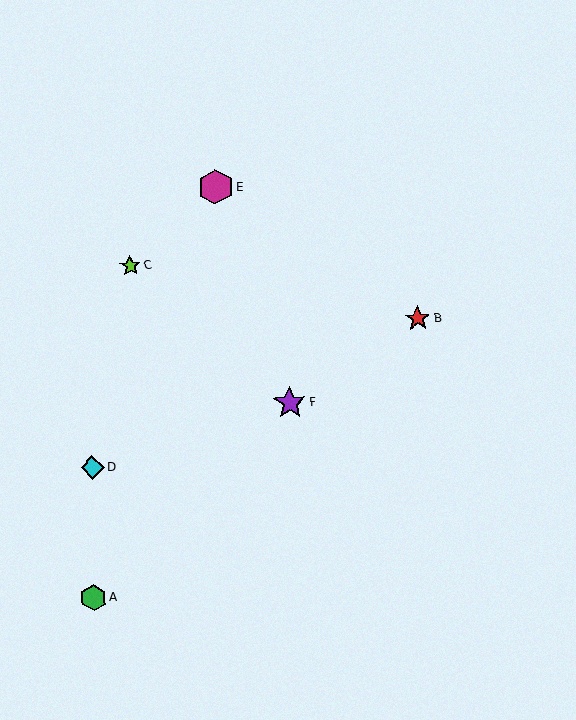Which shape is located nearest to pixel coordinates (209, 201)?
The magenta hexagon (labeled E) at (216, 187) is nearest to that location.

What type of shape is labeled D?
Shape D is a cyan diamond.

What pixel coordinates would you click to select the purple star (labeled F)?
Click at (290, 403) to select the purple star F.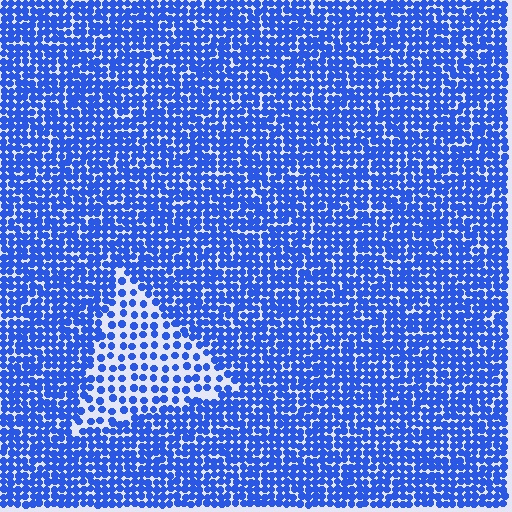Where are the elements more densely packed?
The elements are more densely packed outside the triangle boundary.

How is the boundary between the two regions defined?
The boundary is defined by a change in element density (approximately 2.2x ratio). All elements are the same color, size, and shape.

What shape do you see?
I see a triangle.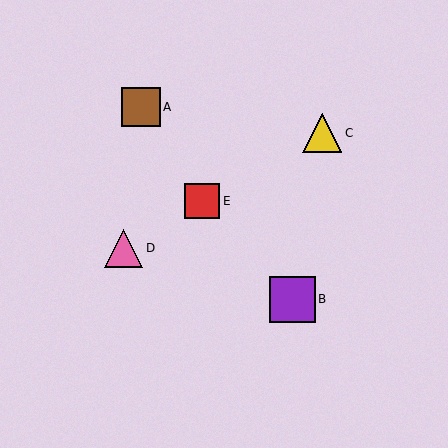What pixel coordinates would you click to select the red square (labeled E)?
Click at (202, 201) to select the red square E.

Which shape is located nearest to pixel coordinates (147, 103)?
The brown square (labeled A) at (141, 107) is nearest to that location.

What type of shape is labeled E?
Shape E is a red square.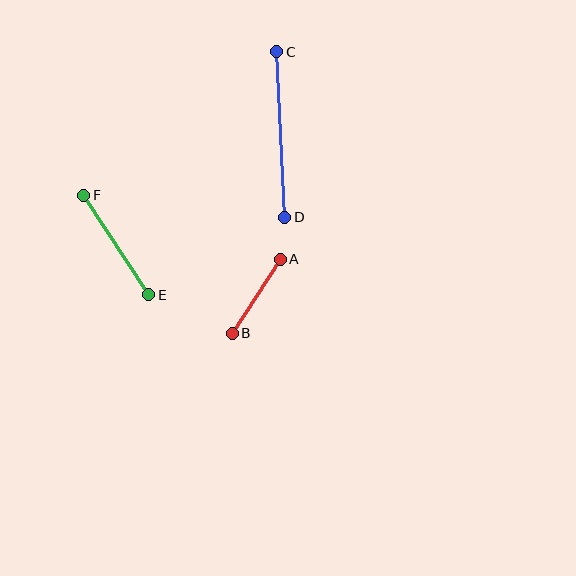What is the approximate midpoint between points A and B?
The midpoint is at approximately (256, 296) pixels.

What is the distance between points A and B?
The distance is approximately 88 pixels.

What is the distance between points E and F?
The distance is approximately 119 pixels.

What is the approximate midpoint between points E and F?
The midpoint is at approximately (116, 245) pixels.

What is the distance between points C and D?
The distance is approximately 166 pixels.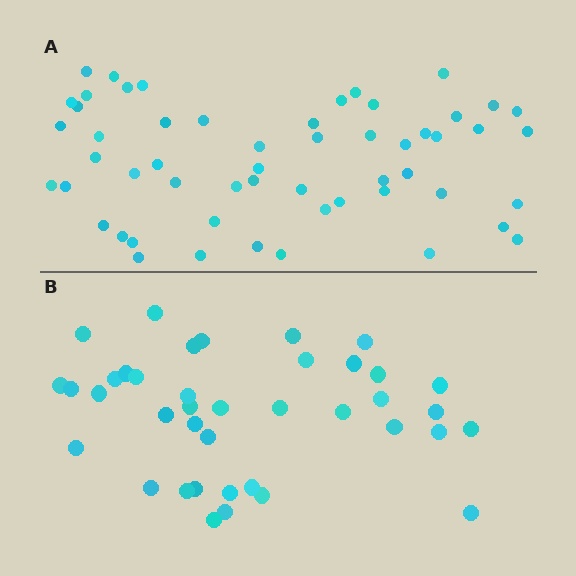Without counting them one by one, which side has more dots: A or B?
Region A (the top region) has more dots.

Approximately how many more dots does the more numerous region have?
Region A has approximately 15 more dots than region B.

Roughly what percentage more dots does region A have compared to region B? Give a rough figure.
About 40% more.